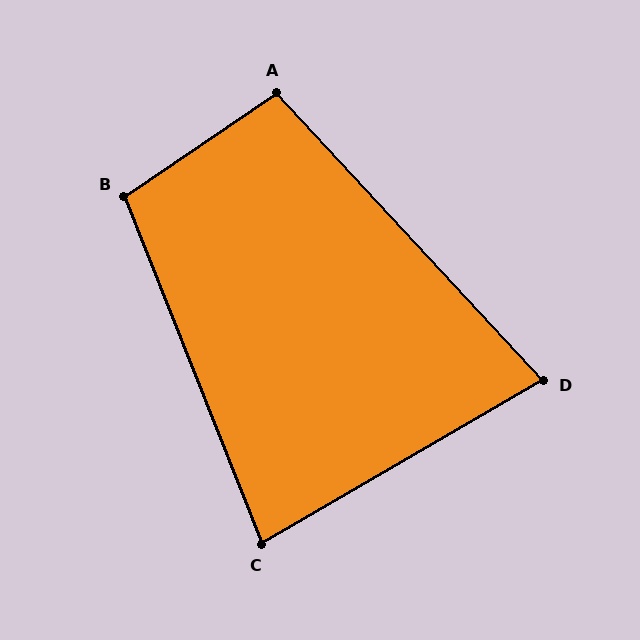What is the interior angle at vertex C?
Approximately 81 degrees (acute).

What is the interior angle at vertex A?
Approximately 99 degrees (obtuse).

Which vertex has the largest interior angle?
B, at approximately 103 degrees.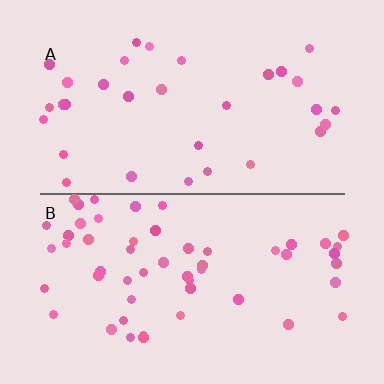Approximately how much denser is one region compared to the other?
Approximately 1.7× — region B over region A.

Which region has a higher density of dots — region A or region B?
B (the bottom).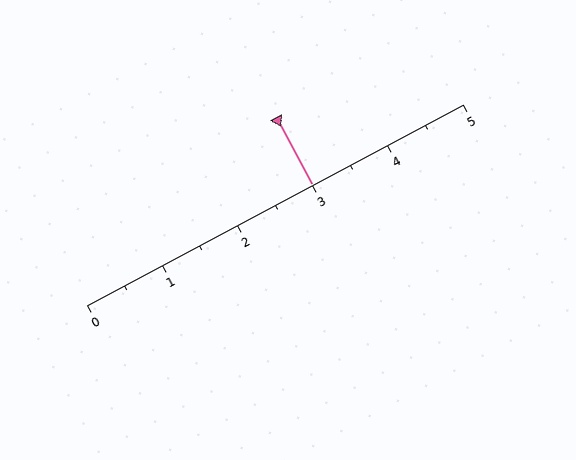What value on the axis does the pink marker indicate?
The marker indicates approximately 3.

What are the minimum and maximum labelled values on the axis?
The axis runs from 0 to 5.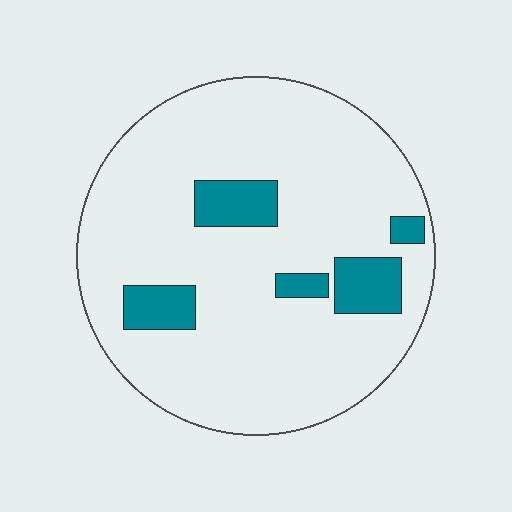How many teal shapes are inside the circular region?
5.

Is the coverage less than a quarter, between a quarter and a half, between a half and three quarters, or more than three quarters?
Less than a quarter.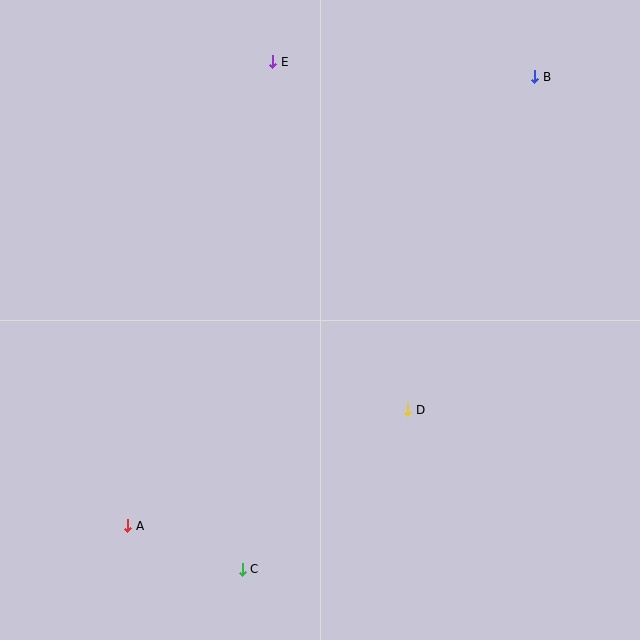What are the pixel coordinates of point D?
Point D is at (408, 410).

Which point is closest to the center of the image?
Point D at (408, 410) is closest to the center.